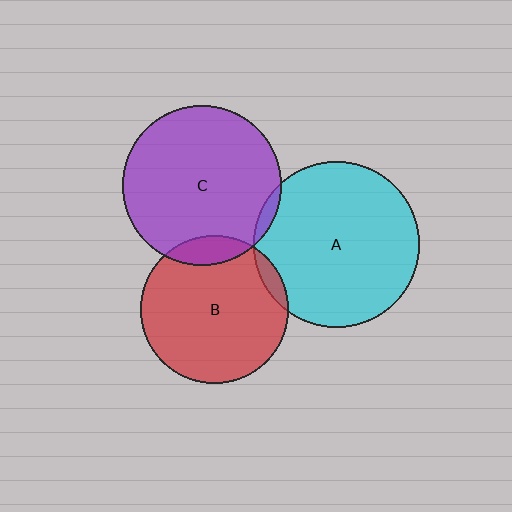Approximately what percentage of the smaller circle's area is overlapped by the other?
Approximately 5%.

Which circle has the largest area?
Circle A (cyan).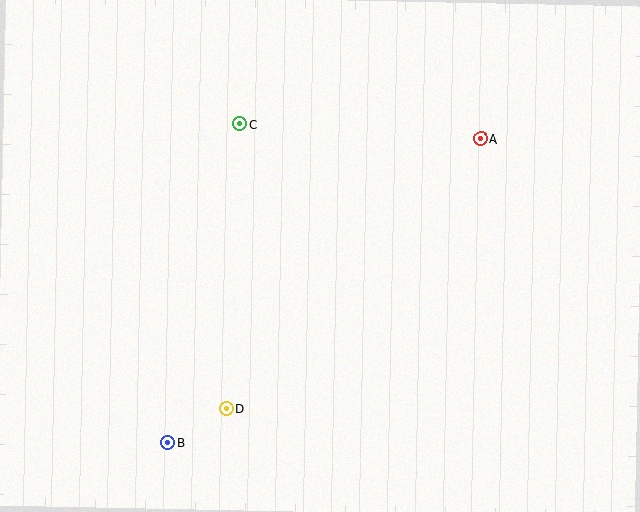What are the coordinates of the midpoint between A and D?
The midpoint between A and D is at (353, 274).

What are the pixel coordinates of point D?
Point D is at (226, 409).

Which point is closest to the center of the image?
Point C at (239, 124) is closest to the center.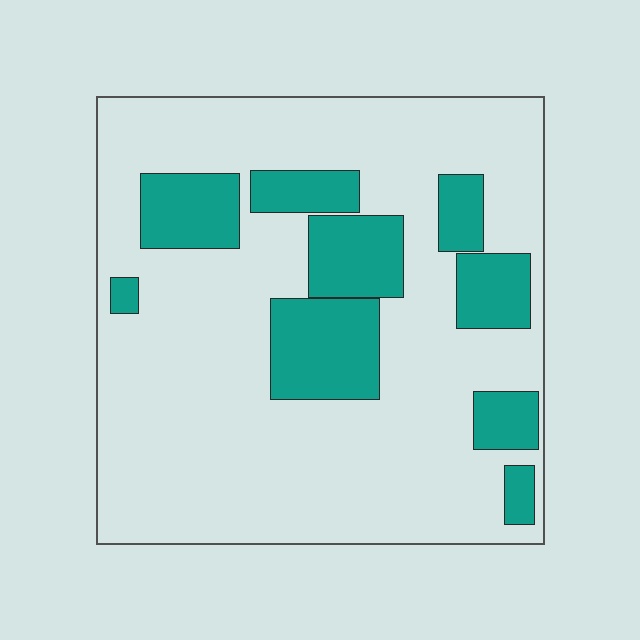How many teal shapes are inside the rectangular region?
9.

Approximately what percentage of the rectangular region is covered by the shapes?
Approximately 25%.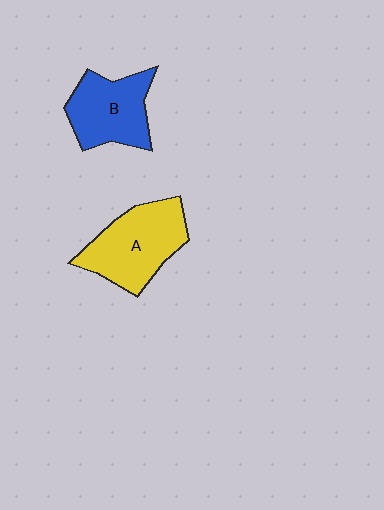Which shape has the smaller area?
Shape B (blue).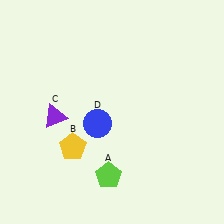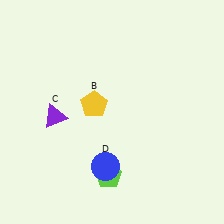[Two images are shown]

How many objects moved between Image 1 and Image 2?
2 objects moved between the two images.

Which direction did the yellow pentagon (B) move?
The yellow pentagon (B) moved up.